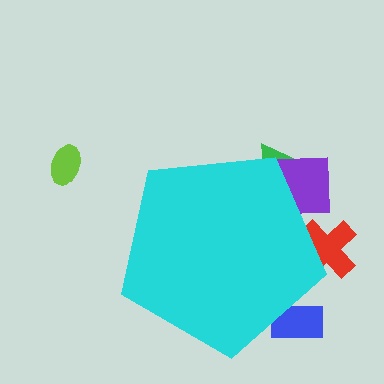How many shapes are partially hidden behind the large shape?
4 shapes are partially hidden.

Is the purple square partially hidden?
Yes, the purple square is partially hidden behind the cyan pentagon.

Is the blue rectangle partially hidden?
Yes, the blue rectangle is partially hidden behind the cyan pentagon.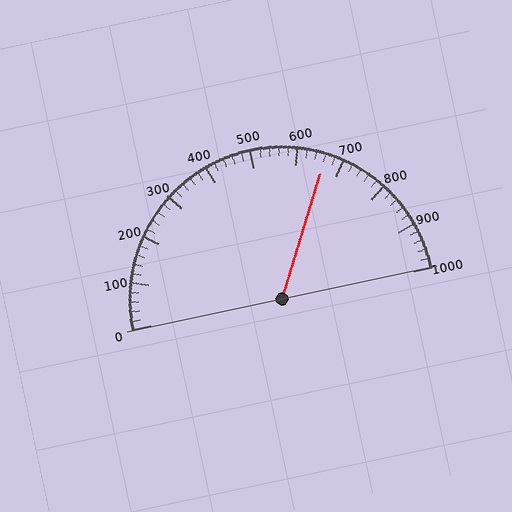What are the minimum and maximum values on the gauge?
The gauge ranges from 0 to 1000.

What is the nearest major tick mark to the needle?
The nearest major tick mark is 700.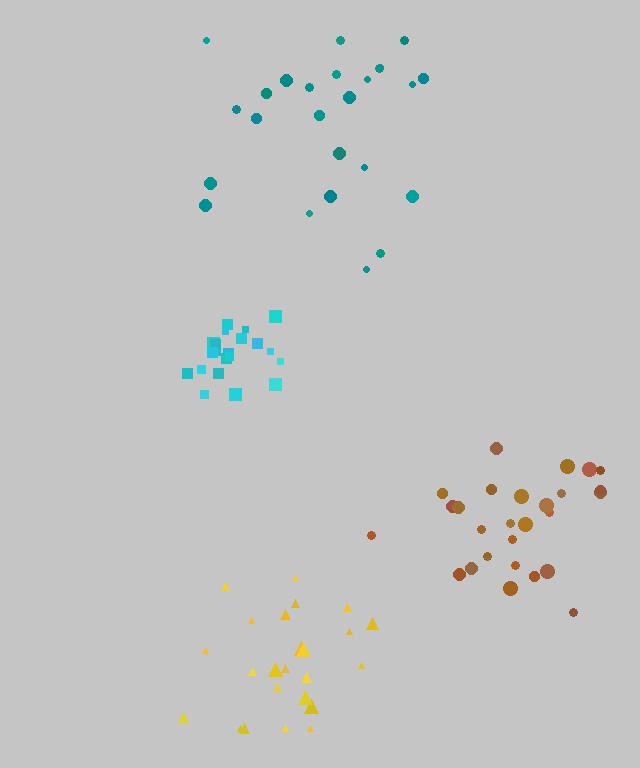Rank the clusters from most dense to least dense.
cyan, yellow, brown, teal.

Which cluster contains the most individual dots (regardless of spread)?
Brown (27).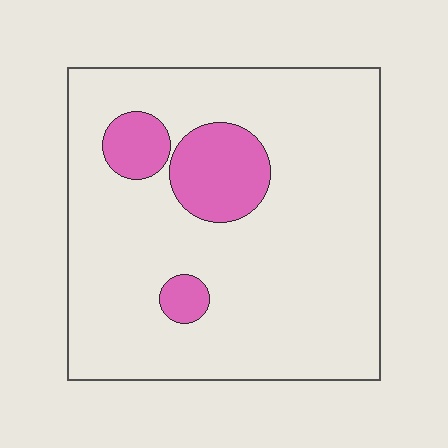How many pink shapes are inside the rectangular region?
3.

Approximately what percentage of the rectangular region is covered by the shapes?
Approximately 15%.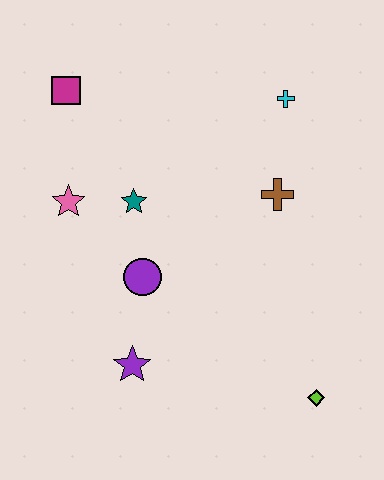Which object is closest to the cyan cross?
The brown cross is closest to the cyan cross.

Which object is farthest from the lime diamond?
The magenta square is farthest from the lime diamond.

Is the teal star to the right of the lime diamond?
No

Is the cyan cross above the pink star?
Yes